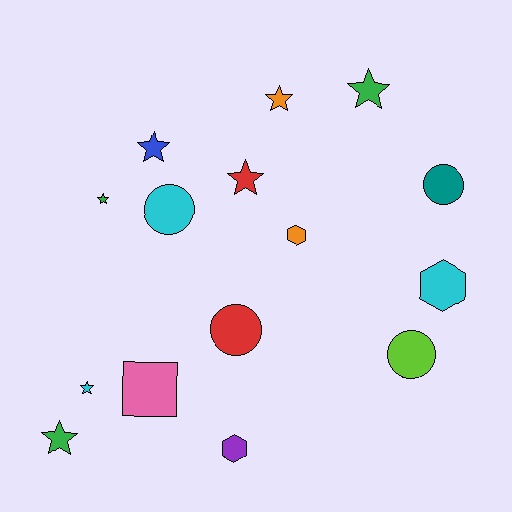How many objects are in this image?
There are 15 objects.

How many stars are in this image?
There are 7 stars.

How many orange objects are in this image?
There are 2 orange objects.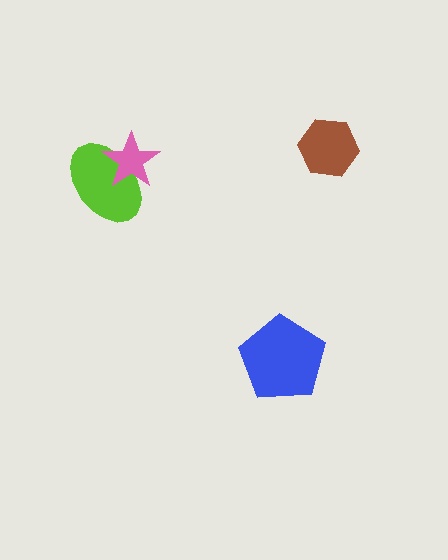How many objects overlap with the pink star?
1 object overlaps with the pink star.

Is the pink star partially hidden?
No, no other shape covers it.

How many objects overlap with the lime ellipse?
1 object overlaps with the lime ellipse.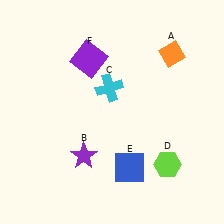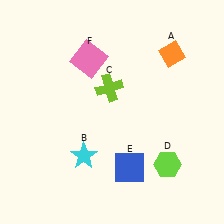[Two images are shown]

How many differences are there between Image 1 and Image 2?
There are 3 differences between the two images.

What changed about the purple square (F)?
In Image 1, F is purple. In Image 2, it changed to pink.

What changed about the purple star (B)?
In Image 1, B is purple. In Image 2, it changed to cyan.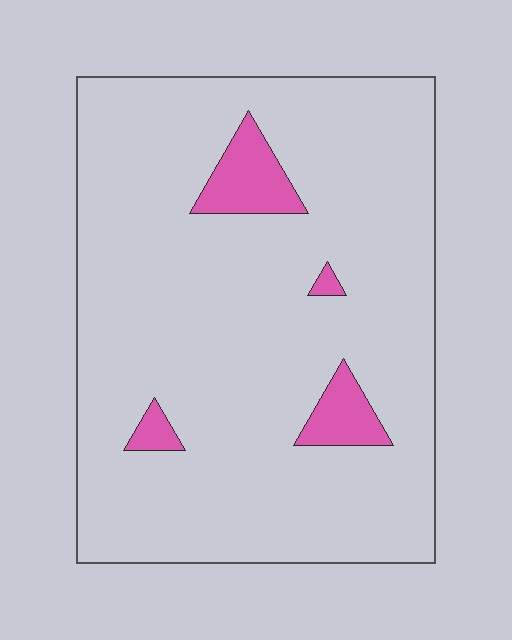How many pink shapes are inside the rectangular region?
4.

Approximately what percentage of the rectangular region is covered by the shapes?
Approximately 10%.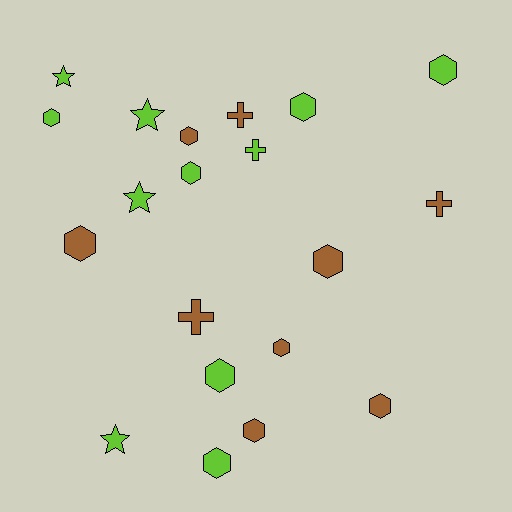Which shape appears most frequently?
Hexagon, with 12 objects.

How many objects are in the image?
There are 20 objects.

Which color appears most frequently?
Lime, with 11 objects.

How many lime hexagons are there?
There are 6 lime hexagons.